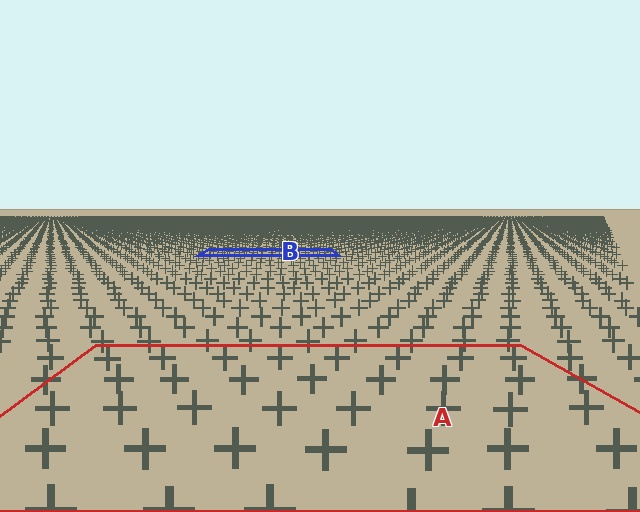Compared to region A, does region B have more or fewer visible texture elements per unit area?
Region B has more texture elements per unit area — they are packed more densely because it is farther away.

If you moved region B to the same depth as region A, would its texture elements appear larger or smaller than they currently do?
They would appear larger. At a closer depth, the same texture elements are projected at a bigger on-screen size.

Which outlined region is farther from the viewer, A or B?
Region B is farther from the viewer — the texture elements inside it appear smaller and more densely packed.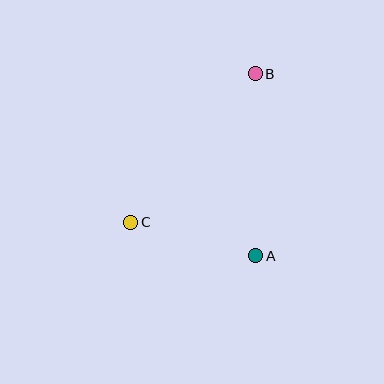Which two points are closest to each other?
Points A and C are closest to each other.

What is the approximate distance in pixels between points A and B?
The distance between A and B is approximately 182 pixels.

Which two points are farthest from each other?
Points B and C are farthest from each other.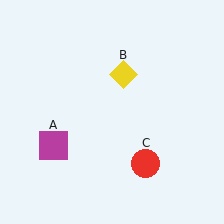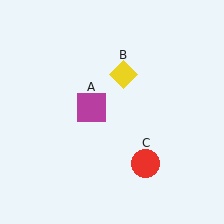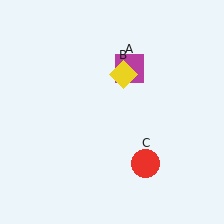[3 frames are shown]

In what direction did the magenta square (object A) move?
The magenta square (object A) moved up and to the right.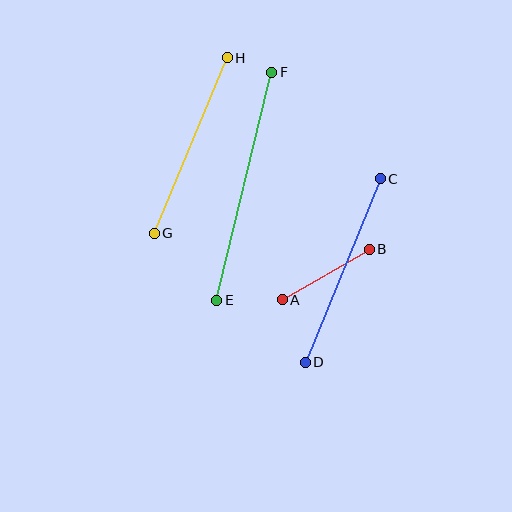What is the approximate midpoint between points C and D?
The midpoint is at approximately (343, 271) pixels.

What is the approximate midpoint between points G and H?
The midpoint is at approximately (191, 145) pixels.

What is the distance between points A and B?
The distance is approximately 100 pixels.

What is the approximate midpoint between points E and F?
The midpoint is at approximately (244, 186) pixels.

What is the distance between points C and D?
The distance is approximately 198 pixels.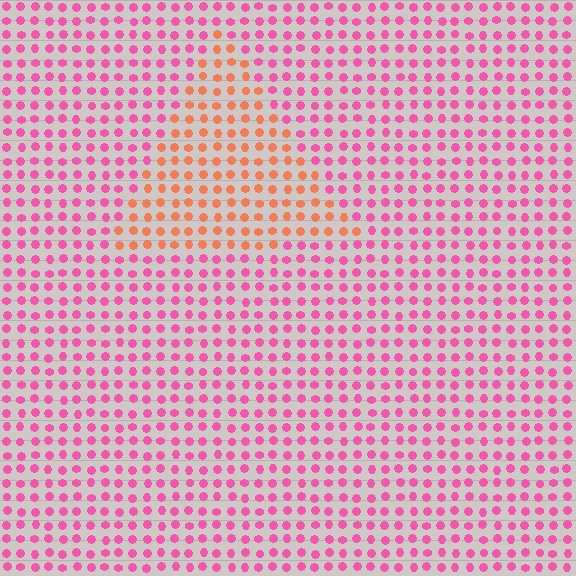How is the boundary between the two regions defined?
The boundary is defined purely by a slight shift in hue (about 48 degrees). Spacing, size, and orientation are identical on both sides.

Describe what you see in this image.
The image is filled with small pink elements in a uniform arrangement. A triangle-shaped region is visible where the elements are tinted to a slightly different hue, forming a subtle color boundary.